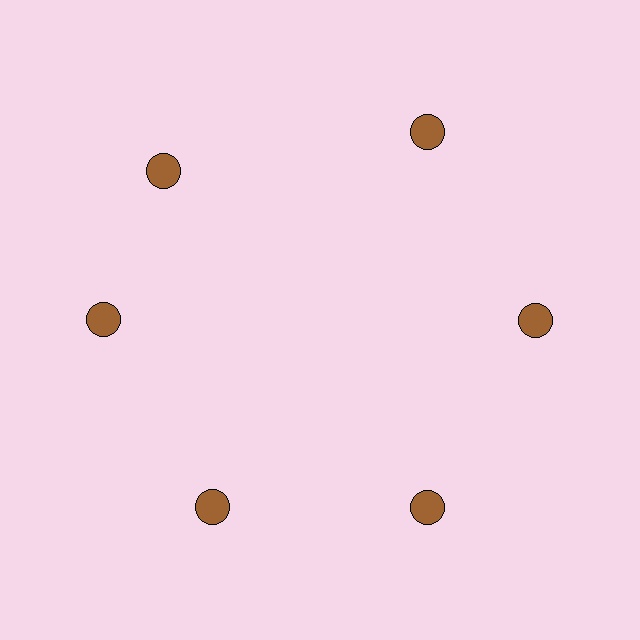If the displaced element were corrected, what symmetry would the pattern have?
It would have 6-fold rotational symmetry — the pattern would map onto itself every 60 degrees.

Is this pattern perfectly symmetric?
No. The 6 brown circles are arranged in a ring, but one element near the 11 o'clock position is rotated out of alignment along the ring, breaking the 6-fold rotational symmetry.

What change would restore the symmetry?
The symmetry would be restored by rotating it back into even spacing with its neighbors so that all 6 circles sit at equal angles and equal distance from the center.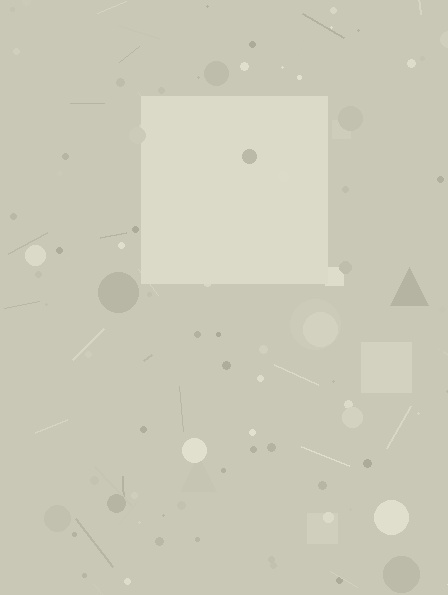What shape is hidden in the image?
A square is hidden in the image.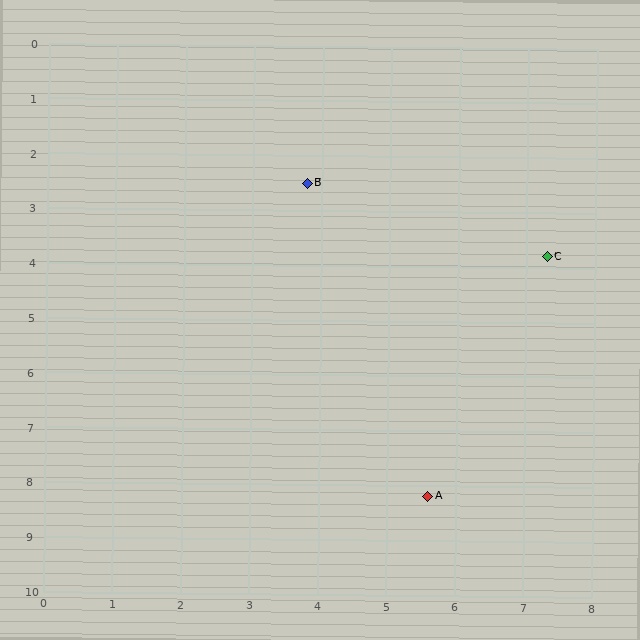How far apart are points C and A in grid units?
Points C and A are about 4.7 grid units apart.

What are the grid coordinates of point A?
Point A is at approximately (5.6, 8.2).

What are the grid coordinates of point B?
Point B is at approximately (3.8, 2.5).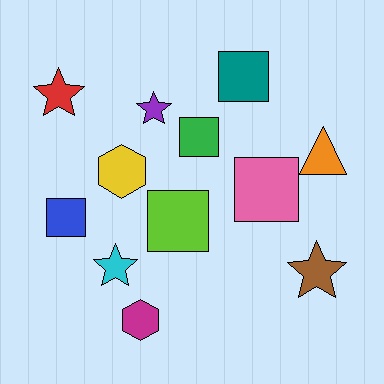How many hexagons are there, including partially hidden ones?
There are 2 hexagons.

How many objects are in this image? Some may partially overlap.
There are 12 objects.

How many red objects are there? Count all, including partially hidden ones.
There is 1 red object.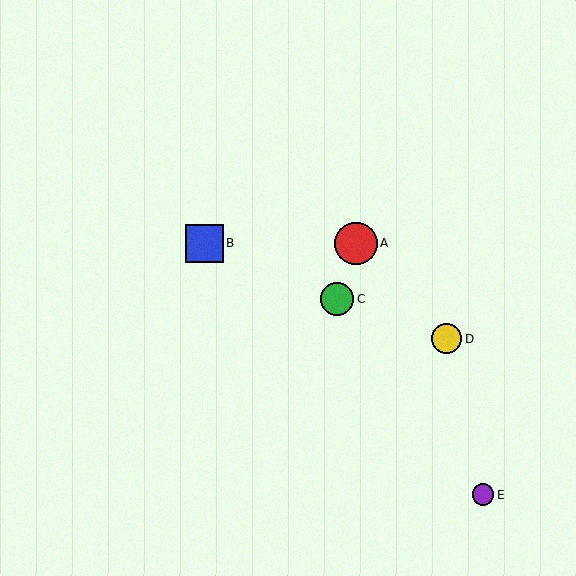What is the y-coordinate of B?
Object B is at y≈243.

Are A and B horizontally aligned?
Yes, both are at y≈243.